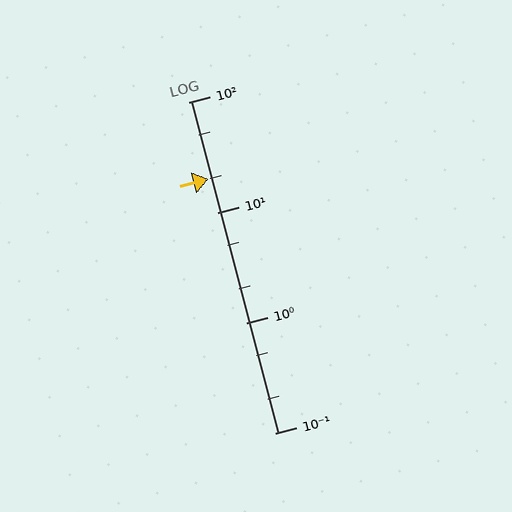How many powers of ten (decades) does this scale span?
The scale spans 3 decades, from 0.1 to 100.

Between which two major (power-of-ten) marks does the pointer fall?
The pointer is between 10 and 100.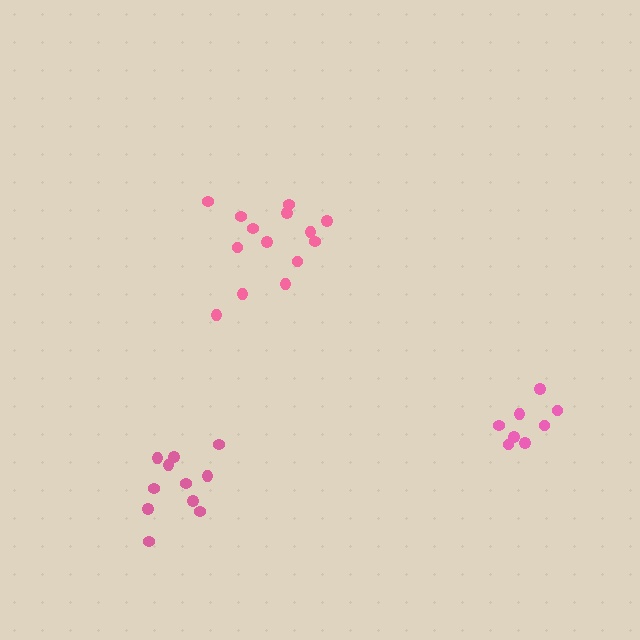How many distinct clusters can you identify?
There are 3 distinct clusters.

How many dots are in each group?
Group 1: 14 dots, Group 2: 8 dots, Group 3: 11 dots (33 total).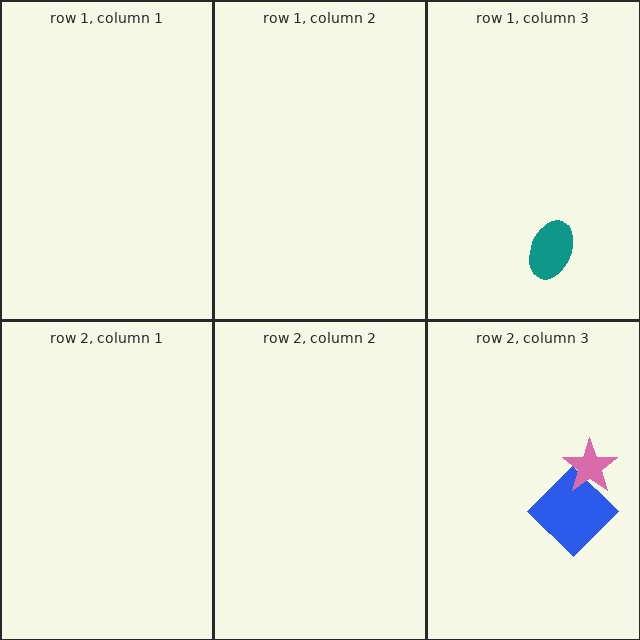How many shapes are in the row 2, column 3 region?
2.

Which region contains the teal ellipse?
The row 1, column 3 region.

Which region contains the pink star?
The row 2, column 3 region.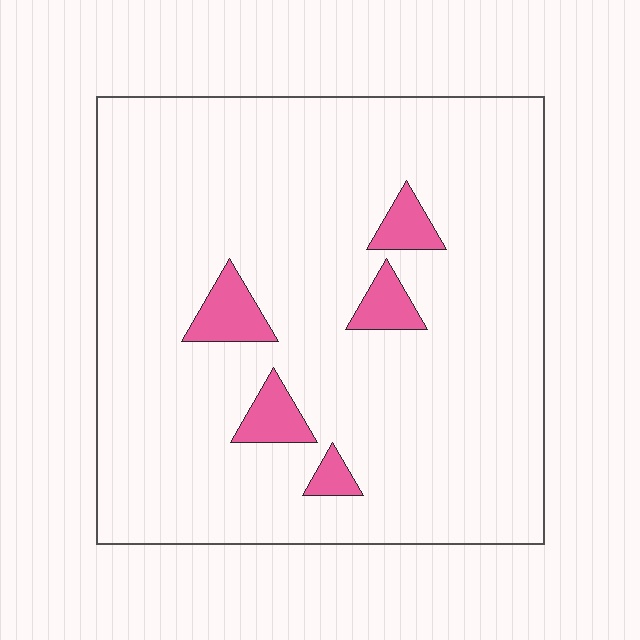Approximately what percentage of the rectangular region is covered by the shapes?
Approximately 10%.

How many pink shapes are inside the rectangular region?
5.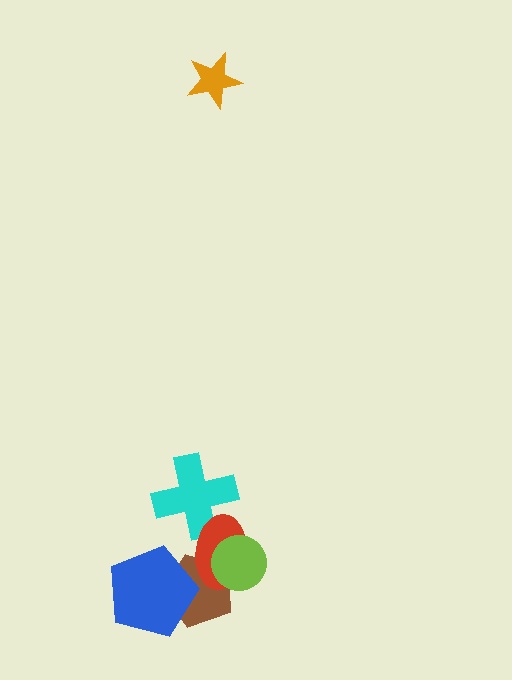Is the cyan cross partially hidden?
Yes, it is partially covered by another shape.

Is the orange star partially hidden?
No, no other shape covers it.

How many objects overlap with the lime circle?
2 objects overlap with the lime circle.